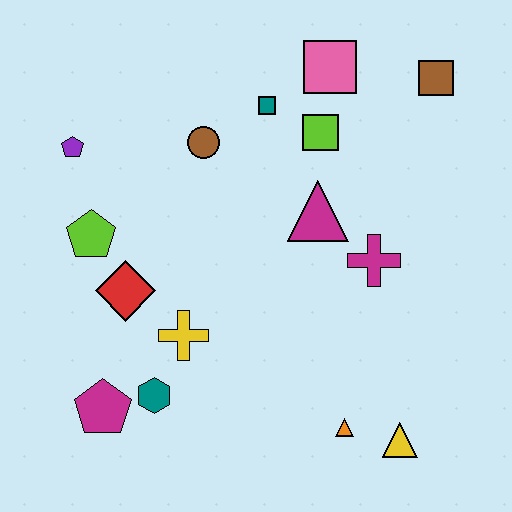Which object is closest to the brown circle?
The teal square is closest to the brown circle.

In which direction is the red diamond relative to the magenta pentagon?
The red diamond is above the magenta pentagon.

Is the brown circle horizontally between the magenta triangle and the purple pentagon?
Yes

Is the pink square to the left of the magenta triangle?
No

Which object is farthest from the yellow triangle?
The purple pentagon is farthest from the yellow triangle.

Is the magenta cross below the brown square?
Yes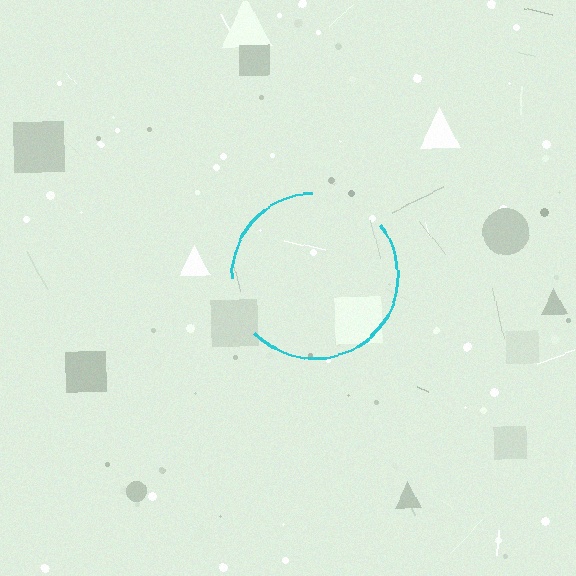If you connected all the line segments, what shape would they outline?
They would outline a circle.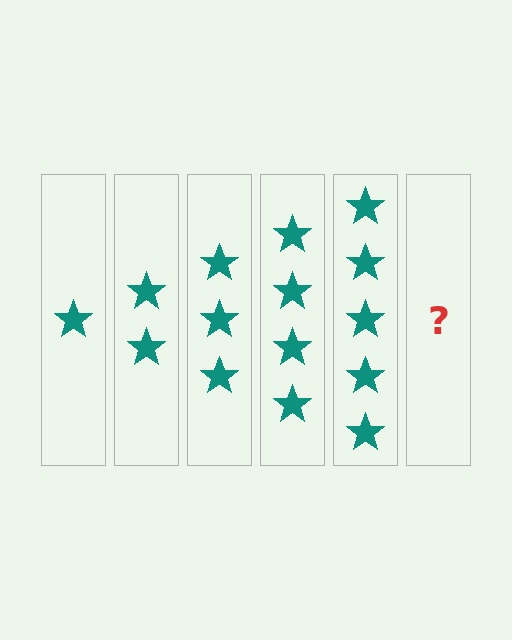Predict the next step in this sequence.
The next step is 6 stars.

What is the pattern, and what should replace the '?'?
The pattern is that each step adds one more star. The '?' should be 6 stars.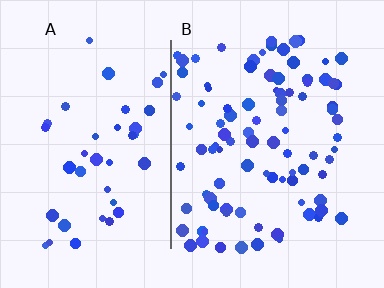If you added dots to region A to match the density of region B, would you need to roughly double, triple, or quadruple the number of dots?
Approximately double.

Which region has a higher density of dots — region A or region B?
B (the right).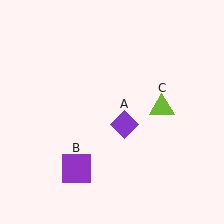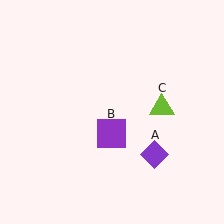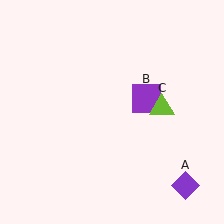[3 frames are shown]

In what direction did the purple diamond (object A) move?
The purple diamond (object A) moved down and to the right.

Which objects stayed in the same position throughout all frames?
Lime triangle (object C) remained stationary.